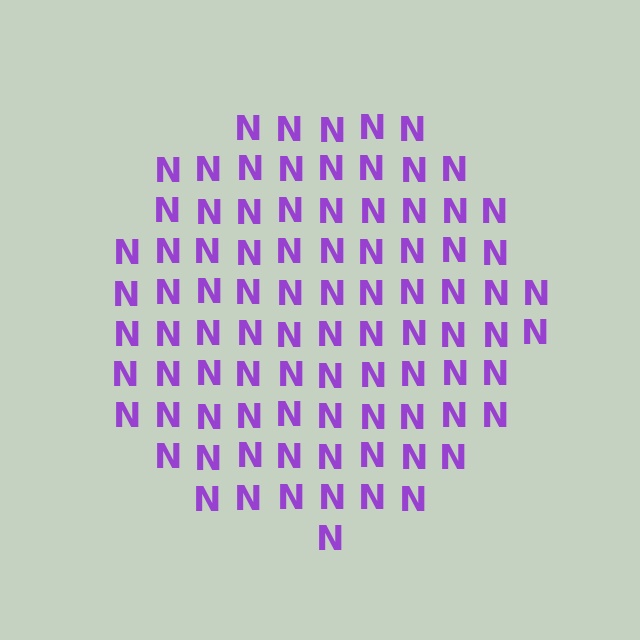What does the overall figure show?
The overall figure shows a circle.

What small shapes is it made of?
It is made of small letter N's.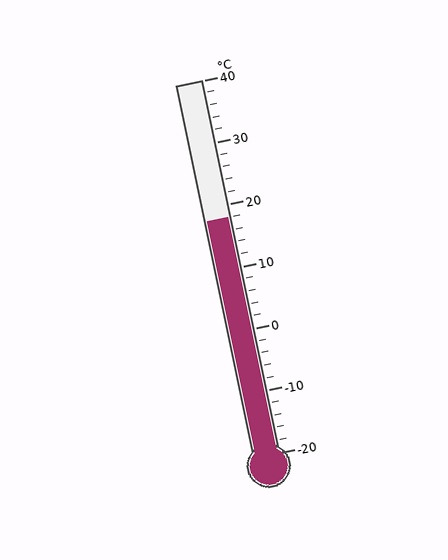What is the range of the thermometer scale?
The thermometer scale ranges from -20°C to 40°C.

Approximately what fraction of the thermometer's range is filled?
The thermometer is filled to approximately 65% of its range.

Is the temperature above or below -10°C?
The temperature is above -10°C.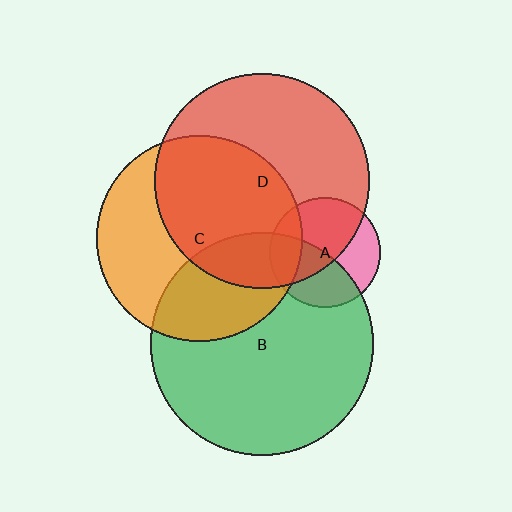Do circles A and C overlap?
Yes.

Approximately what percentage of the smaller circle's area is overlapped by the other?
Approximately 20%.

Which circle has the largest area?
Circle B (green).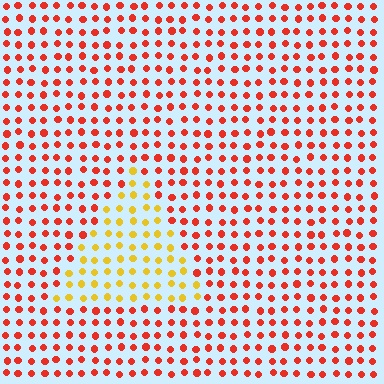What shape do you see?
I see a triangle.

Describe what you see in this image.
The image is filled with small red elements in a uniform arrangement. A triangle-shaped region is visible where the elements are tinted to a slightly different hue, forming a subtle color boundary.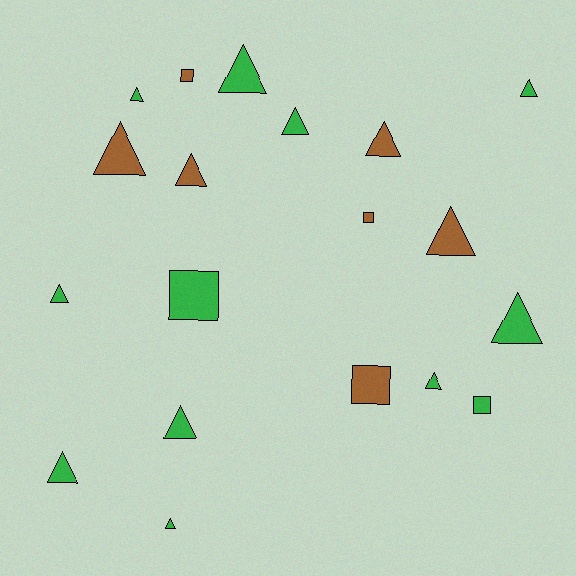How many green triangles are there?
There are 10 green triangles.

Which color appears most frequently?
Green, with 12 objects.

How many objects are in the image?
There are 19 objects.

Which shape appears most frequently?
Triangle, with 14 objects.